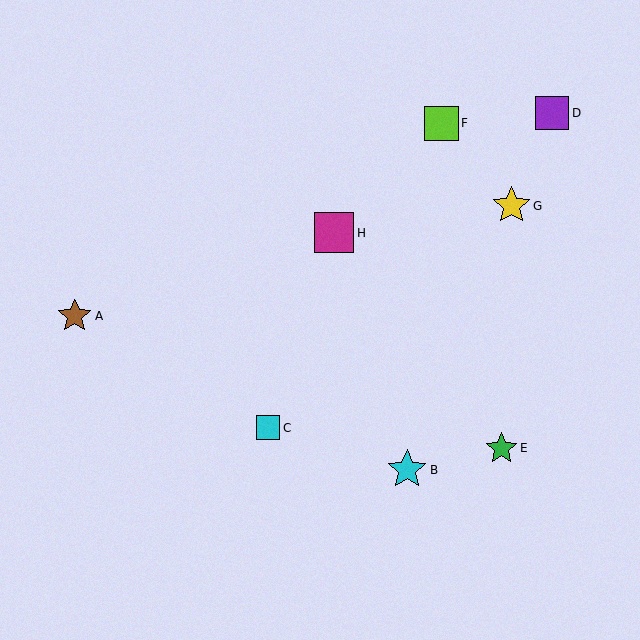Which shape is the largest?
The cyan star (labeled B) is the largest.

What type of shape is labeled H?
Shape H is a magenta square.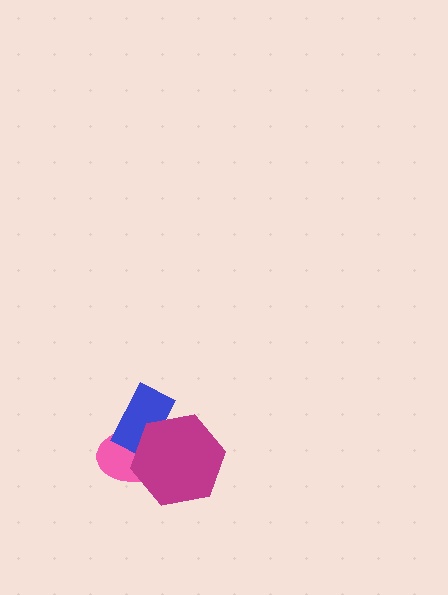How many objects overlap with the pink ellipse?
2 objects overlap with the pink ellipse.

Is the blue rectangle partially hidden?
Yes, it is partially covered by another shape.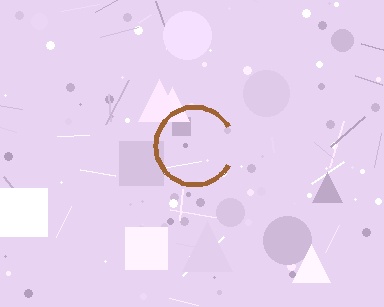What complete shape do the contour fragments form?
The contour fragments form a circle.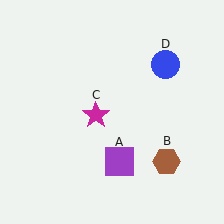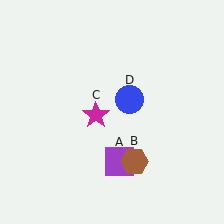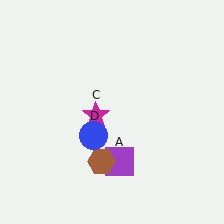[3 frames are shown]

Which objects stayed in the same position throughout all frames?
Purple square (object A) and magenta star (object C) remained stationary.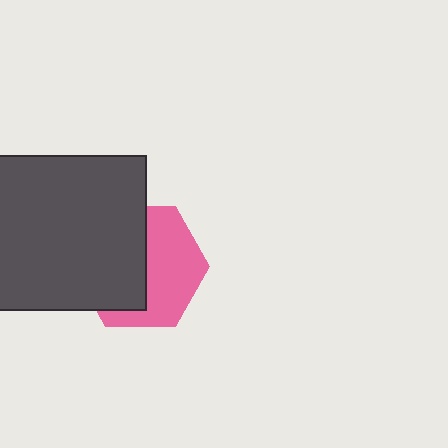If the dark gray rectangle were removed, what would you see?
You would see the complete pink hexagon.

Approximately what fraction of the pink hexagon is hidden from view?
Roughly 51% of the pink hexagon is hidden behind the dark gray rectangle.